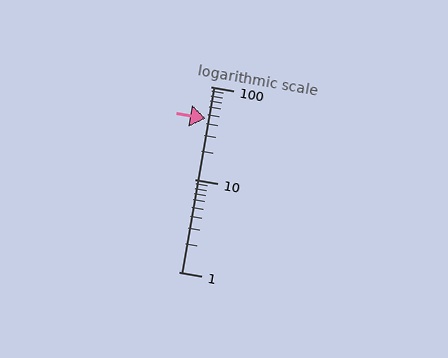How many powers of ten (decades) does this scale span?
The scale spans 2 decades, from 1 to 100.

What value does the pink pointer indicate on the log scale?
The pointer indicates approximately 45.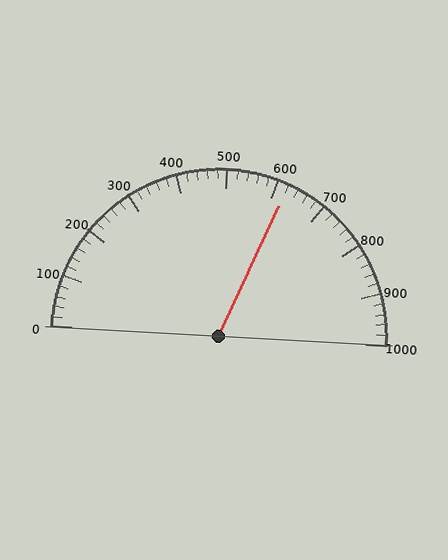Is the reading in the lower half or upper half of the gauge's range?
The reading is in the upper half of the range (0 to 1000).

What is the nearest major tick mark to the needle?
The nearest major tick mark is 600.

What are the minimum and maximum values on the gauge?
The gauge ranges from 0 to 1000.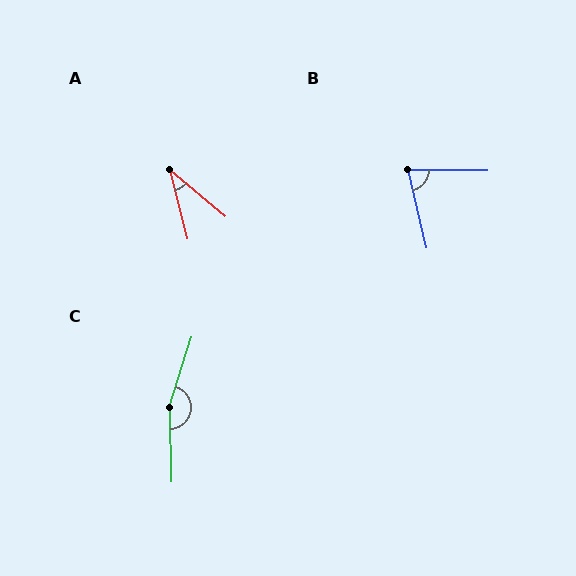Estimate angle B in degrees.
Approximately 76 degrees.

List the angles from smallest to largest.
A (36°), B (76°), C (161°).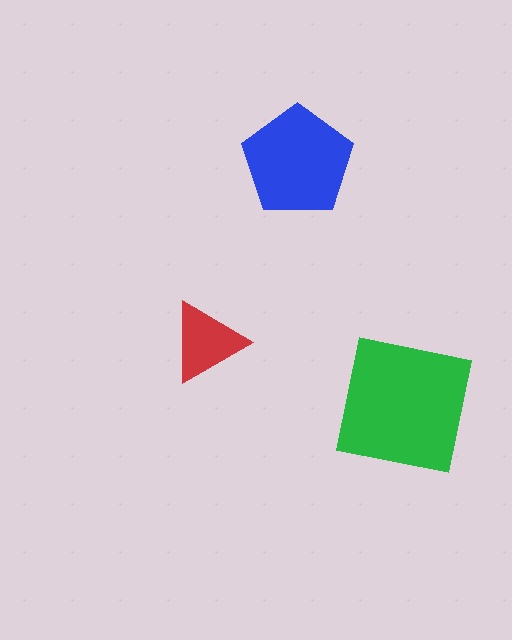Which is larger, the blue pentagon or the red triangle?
The blue pentagon.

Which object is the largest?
The green square.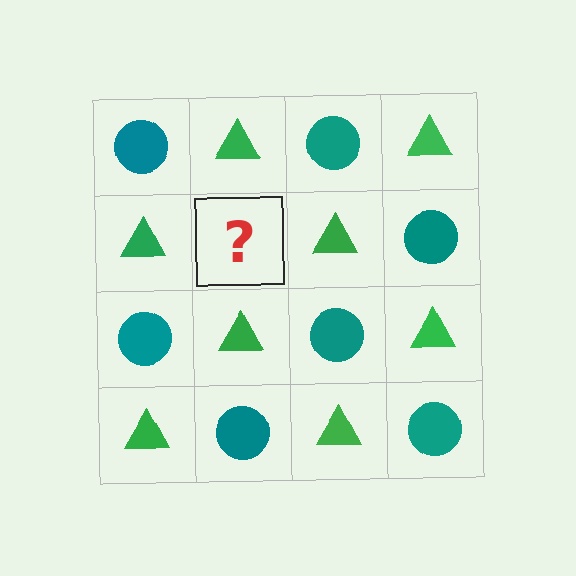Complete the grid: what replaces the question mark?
The question mark should be replaced with a teal circle.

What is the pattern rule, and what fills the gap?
The rule is that it alternates teal circle and green triangle in a checkerboard pattern. The gap should be filled with a teal circle.